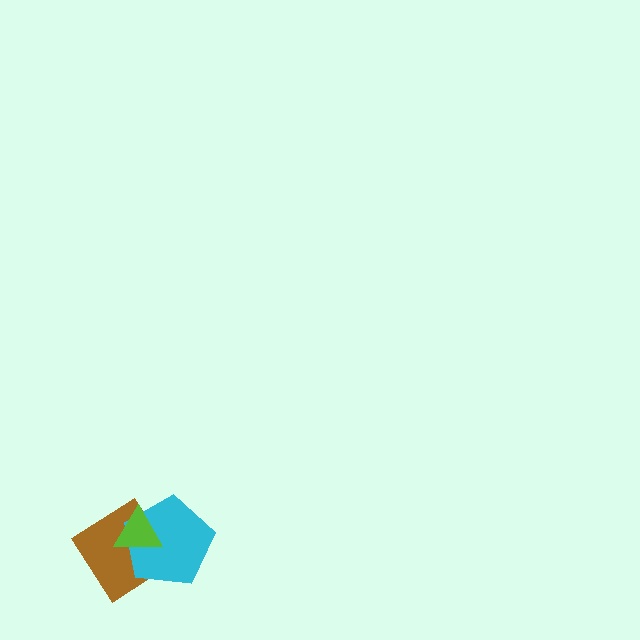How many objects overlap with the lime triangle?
2 objects overlap with the lime triangle.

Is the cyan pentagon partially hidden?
Yes, it is partially covered by another shape.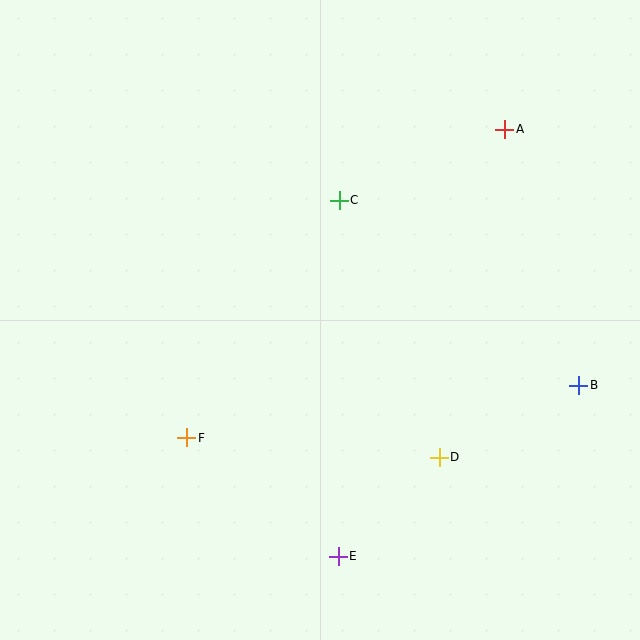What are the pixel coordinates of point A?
Point A is at (505, 129).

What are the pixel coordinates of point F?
Point F is at (187, 438).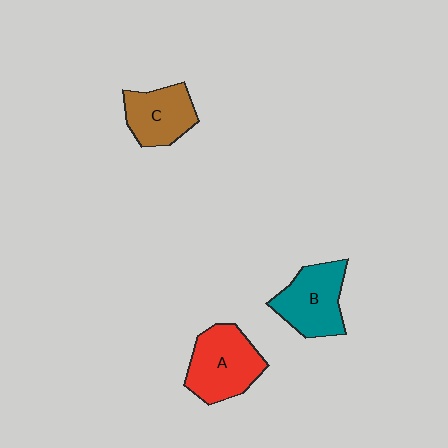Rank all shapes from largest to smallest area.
From largest to smallest: A (red), B (teal), C (brown).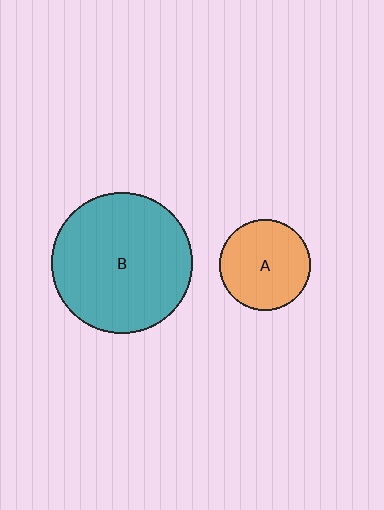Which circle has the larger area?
Circle B (teal).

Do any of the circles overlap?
No, none of the circles overlap.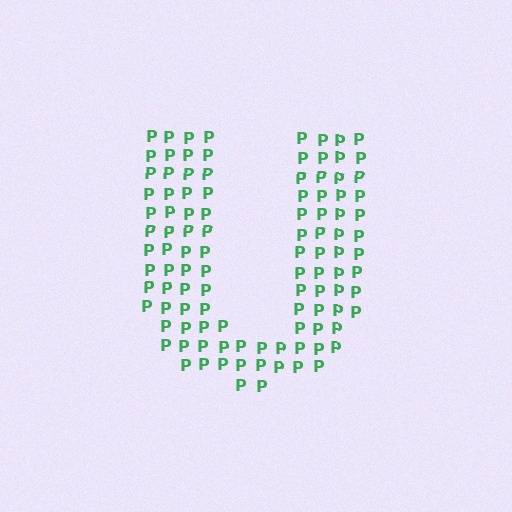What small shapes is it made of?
It is made of small letter P's.